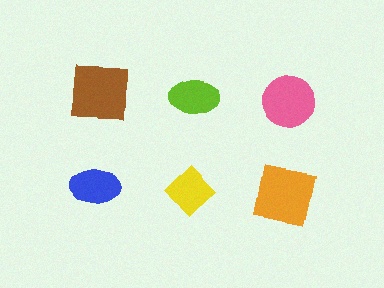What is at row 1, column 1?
A brown square.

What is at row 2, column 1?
A blue ellipse.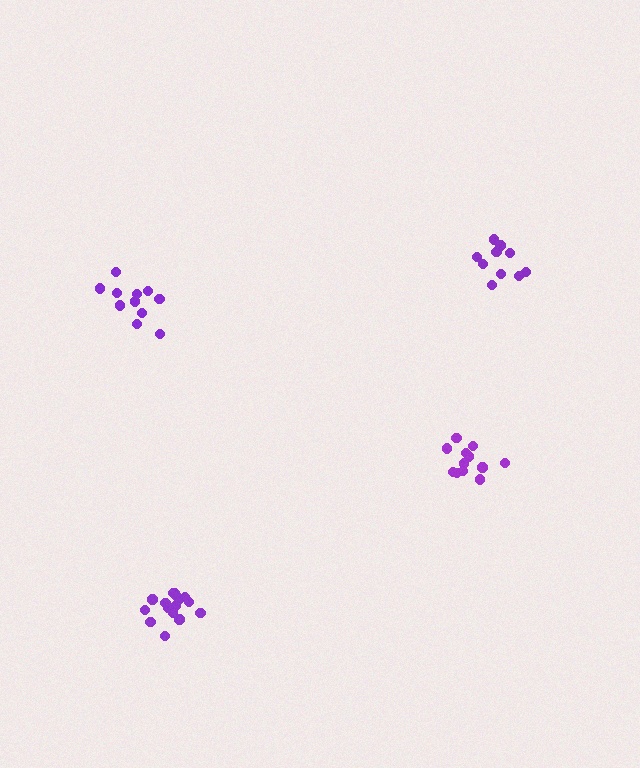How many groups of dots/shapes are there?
There are 4 groups.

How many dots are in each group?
Group 1: 11 dots, Group 2: 16 dots, Group 3: 12 dots, Group 4: 11 dots (50 total).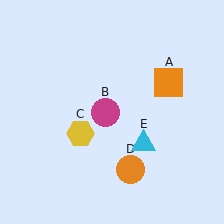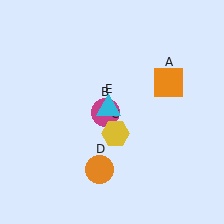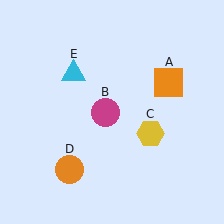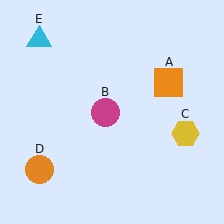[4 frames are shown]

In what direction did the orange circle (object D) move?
The orange circle (object D) moved left.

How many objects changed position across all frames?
3 objects changed position: yellow hexagon (object C), orange circle (object D), cyan triangle (object E).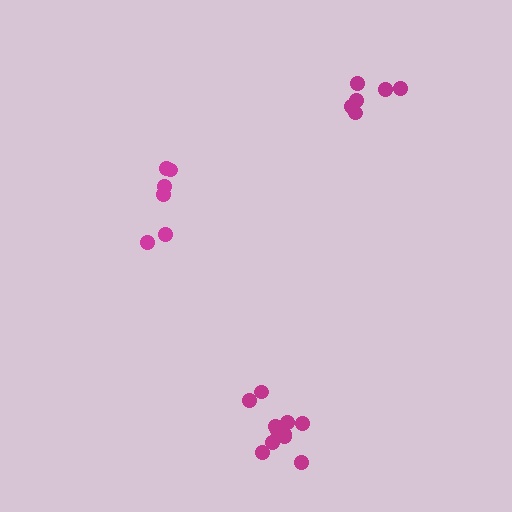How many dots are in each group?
Group 1: 6 dots, Group 2: 12 dots, Group 3: 6 dots (24 total).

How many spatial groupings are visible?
There are 3 spatial groupings.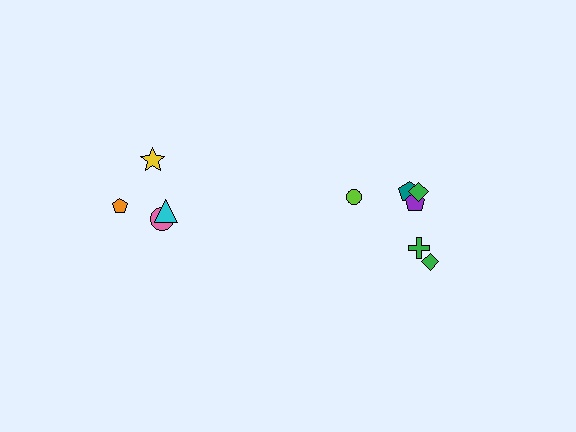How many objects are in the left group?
There are 4 objects.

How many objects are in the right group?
There are 6 objects.